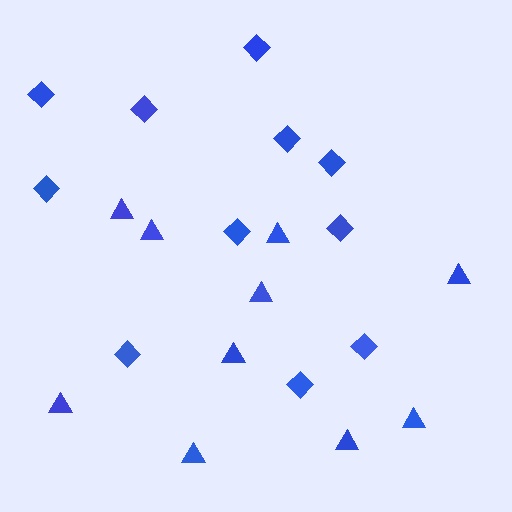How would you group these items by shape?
There are 2 groups: one group of diamonds (11) and one group of triangles (10).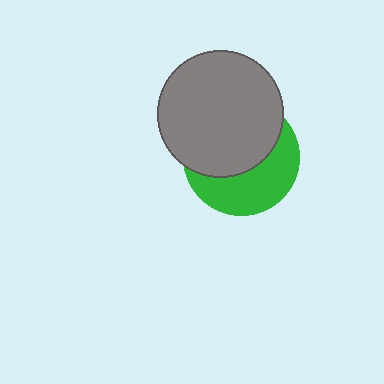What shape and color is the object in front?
The object in front is a gray circle.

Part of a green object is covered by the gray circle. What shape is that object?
It is a circle.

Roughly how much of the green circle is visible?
A small part of it is visible (roughly 44%).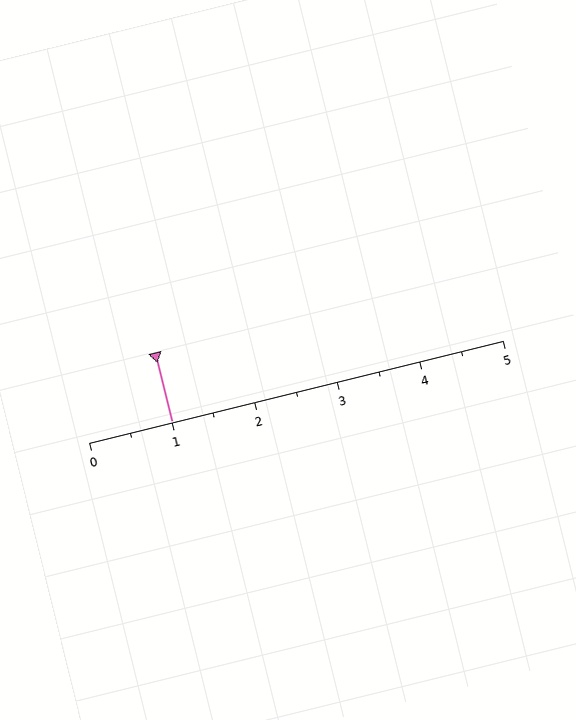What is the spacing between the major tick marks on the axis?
The major ticks are spaced 1 apart.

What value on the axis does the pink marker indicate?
The marker indicates approximately 1.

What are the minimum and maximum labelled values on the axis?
The axis runs from 0 to 5.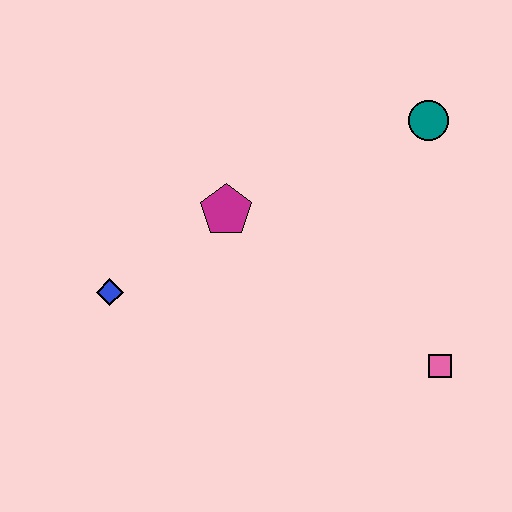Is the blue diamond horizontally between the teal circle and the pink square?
No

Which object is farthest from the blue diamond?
The teal circle is farthest from the blue diamond.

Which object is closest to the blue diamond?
The magenta pentagon is closest to the blue diamond.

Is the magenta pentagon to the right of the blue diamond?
Yes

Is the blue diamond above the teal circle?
No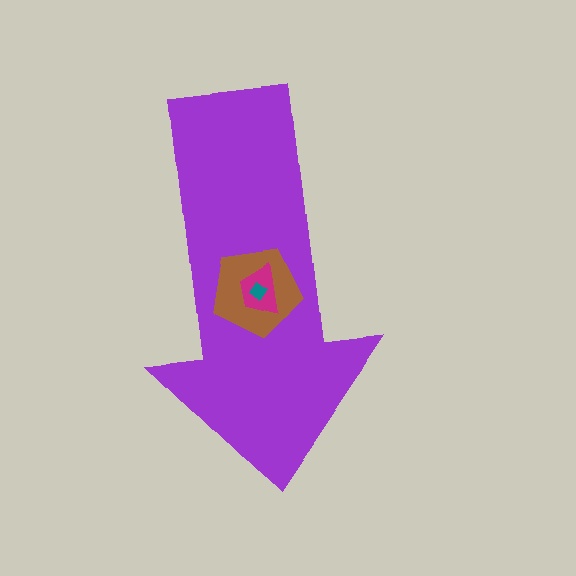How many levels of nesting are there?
4.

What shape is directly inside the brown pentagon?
The magenta trapezoid.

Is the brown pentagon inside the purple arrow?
Yes.